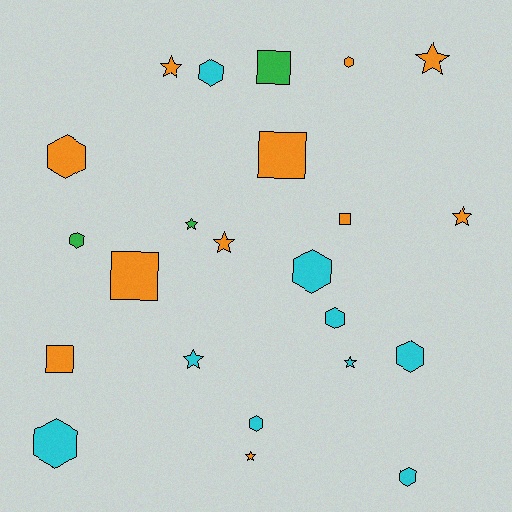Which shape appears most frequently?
Hexagon, with 10 objects.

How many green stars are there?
There is 1 green star.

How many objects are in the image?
There are 23 objects.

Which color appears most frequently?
Orange, with 11 objects.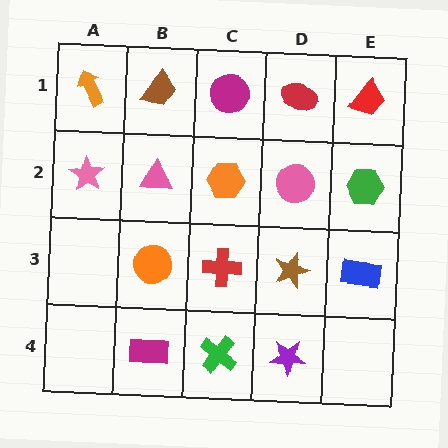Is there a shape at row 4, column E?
No, that cell is empty.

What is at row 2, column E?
A green hexagon.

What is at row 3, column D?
A brown star.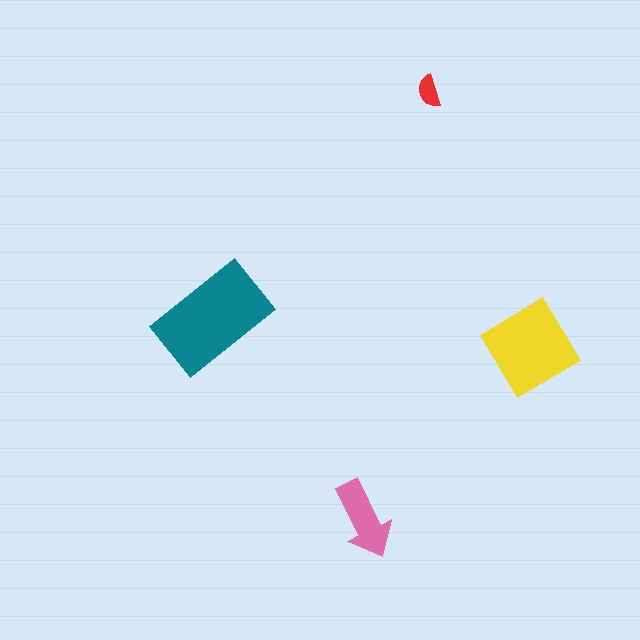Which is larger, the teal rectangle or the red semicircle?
The teal rectangle.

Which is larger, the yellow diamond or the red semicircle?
The yellow diamond.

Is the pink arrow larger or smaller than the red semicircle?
Larger.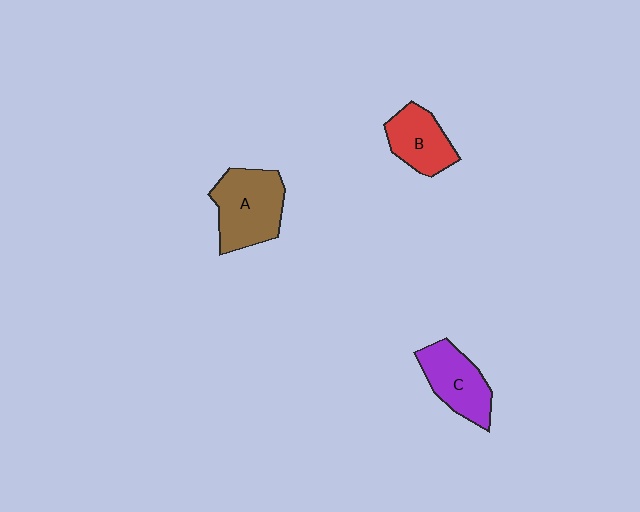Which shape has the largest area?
Shape A (brown).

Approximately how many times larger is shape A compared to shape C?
Approximately 1.3 times.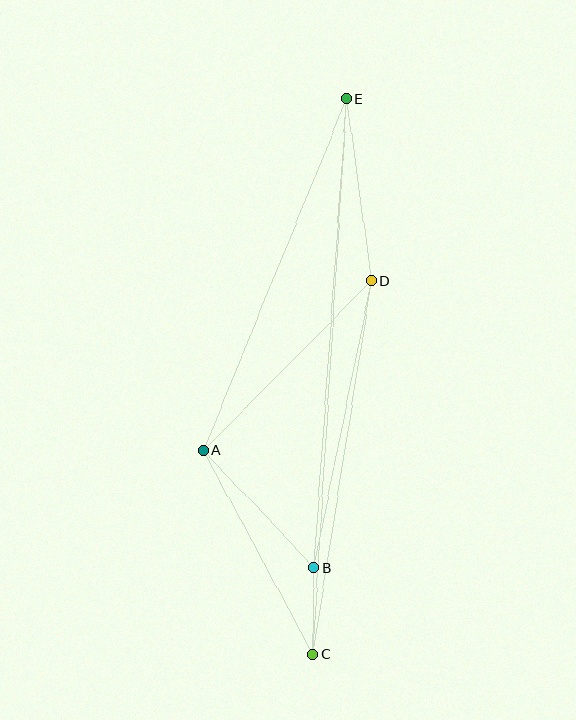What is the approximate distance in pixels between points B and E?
The distance between B and E is approximately 470 pixels.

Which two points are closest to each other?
Points B and C are closest to each other.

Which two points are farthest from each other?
Points C and E are farthest from each other.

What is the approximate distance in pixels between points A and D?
The distance between A and D is approximately 238 pixels.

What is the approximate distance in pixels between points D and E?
The distance between D and E is approximately 184 pixels.